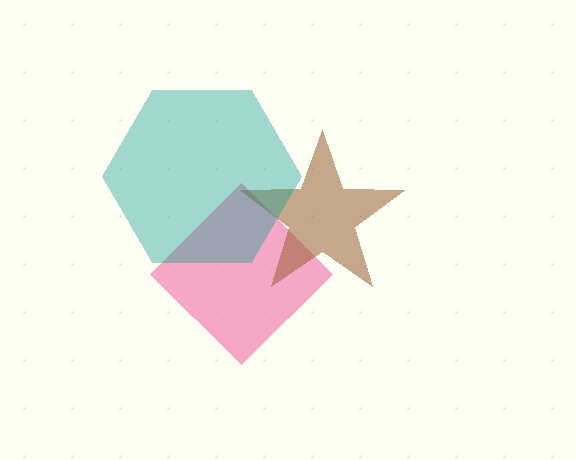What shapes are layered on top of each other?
The layered shapes are: a pink diamond, a brown star, a teal hexagon.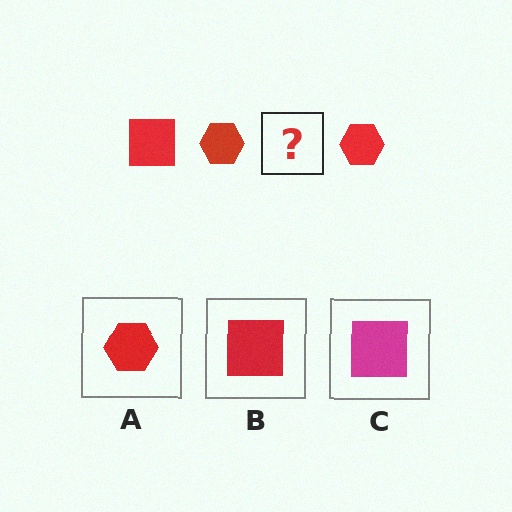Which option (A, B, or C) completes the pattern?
B.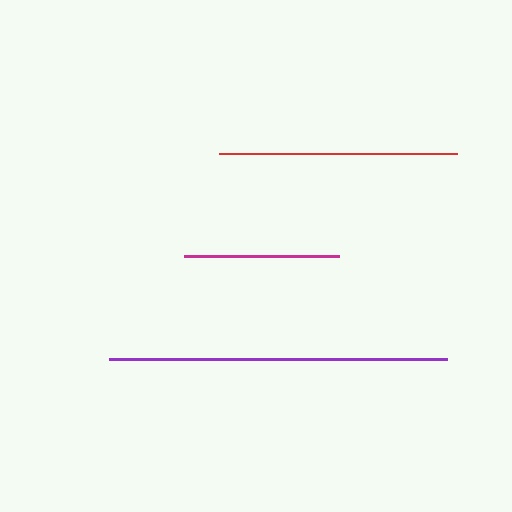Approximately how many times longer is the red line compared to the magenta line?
The red line is approximately 1.5 times the length of the magenta line.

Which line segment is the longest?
The purple line is the longest at approximately 338 pixels.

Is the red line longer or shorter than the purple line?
The purple line is longer than the red line.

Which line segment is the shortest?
The magenta line is the shortest at approximately 154 pixels.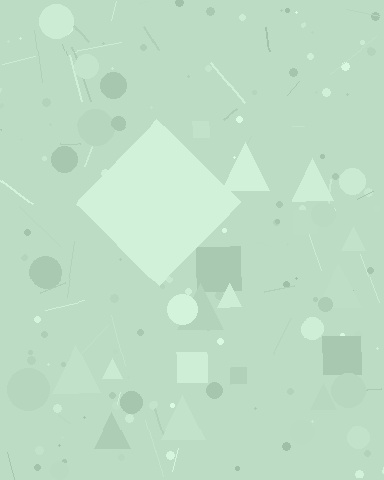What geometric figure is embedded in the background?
A diamond is embedded in the background.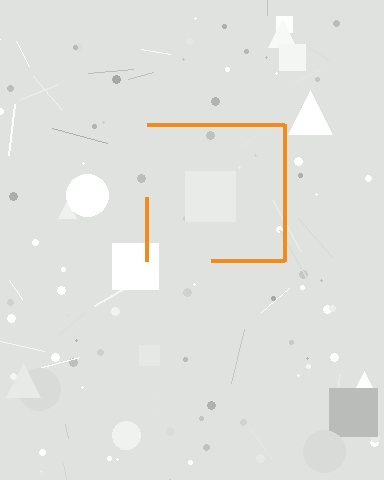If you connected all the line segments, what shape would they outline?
They would outline a square.